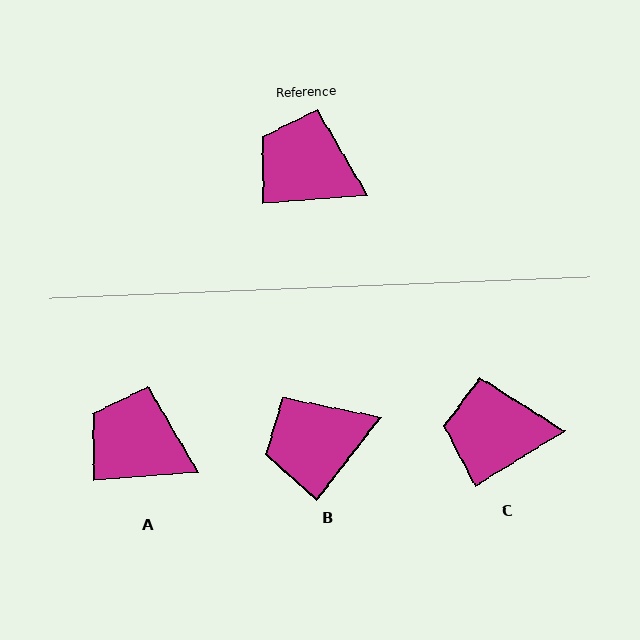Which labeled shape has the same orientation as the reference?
A.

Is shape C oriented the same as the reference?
No, it is off by about 27 degrees.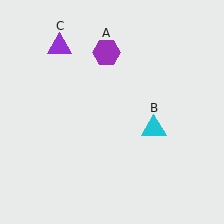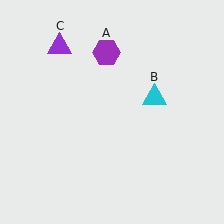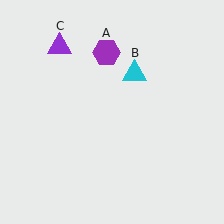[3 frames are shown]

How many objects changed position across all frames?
1 object changed position: cyan triangle (object B).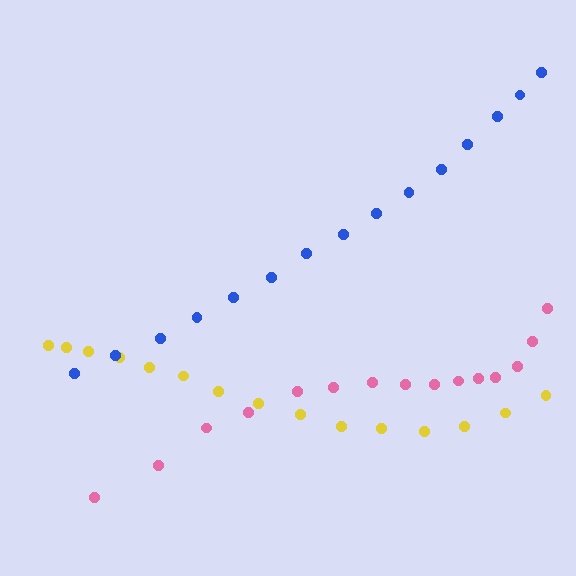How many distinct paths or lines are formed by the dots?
There are 3 distinct paths.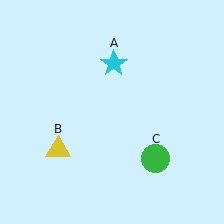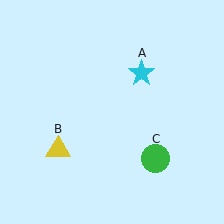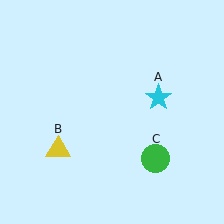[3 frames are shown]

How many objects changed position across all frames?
1 object changed position: cyan star (object A).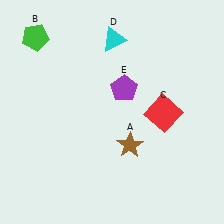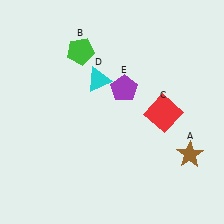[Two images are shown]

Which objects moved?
The objects that moved are: the brown star (A), the green pentagon (B), the cyan triangle (D).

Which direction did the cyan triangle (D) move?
The cyan triangle (D) moved down.